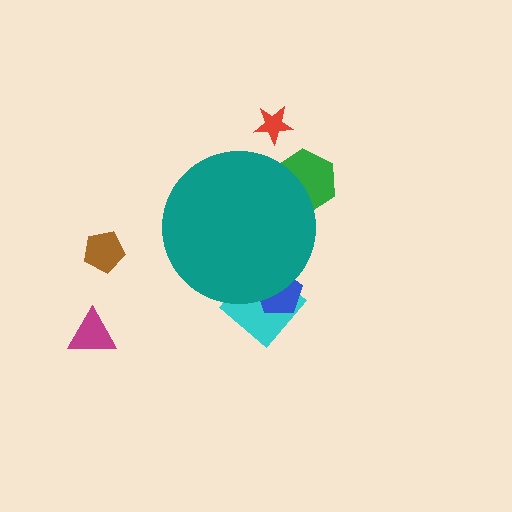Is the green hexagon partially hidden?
Yes, the green hexagon is partially hidden behind the teal circle.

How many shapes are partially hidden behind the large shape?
3 shapes are partially hidden.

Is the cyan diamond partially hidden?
Yes, the cyan diamond is partially hidden behind the teal circle.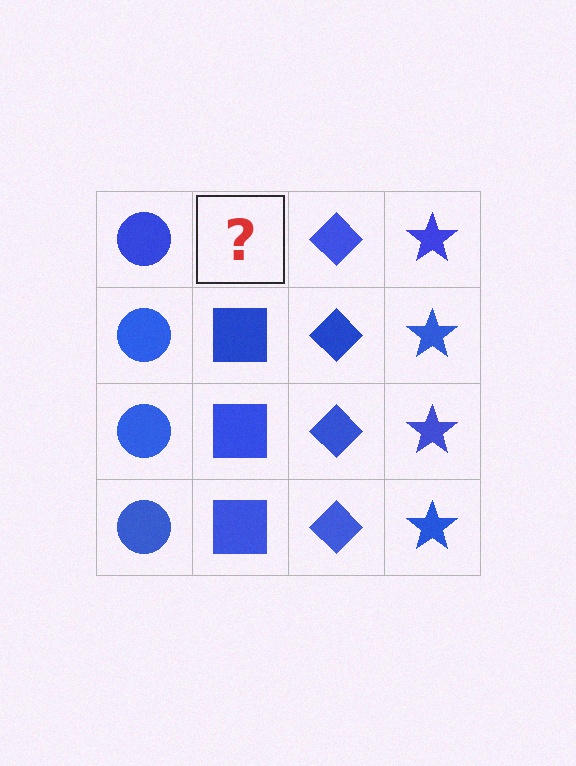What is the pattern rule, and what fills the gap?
The rule is that each column has a consistent shape. The gap should be filled with a blue square.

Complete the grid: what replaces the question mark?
The question mark should be replaced with a blue square.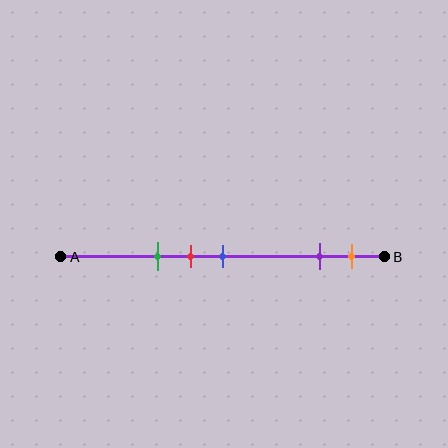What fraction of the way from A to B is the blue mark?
The blue mark is approximately 50% (0.5) of the way from A to B.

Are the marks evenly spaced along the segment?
No, the marks are not evenly spaced.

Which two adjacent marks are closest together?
The red and blue marks are the closest adjacent pair.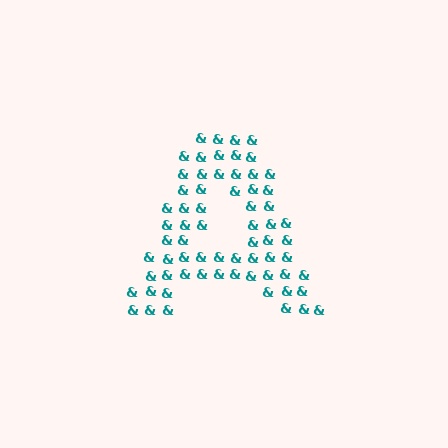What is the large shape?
The large shape is the letter A.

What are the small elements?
The small elements are ampersands.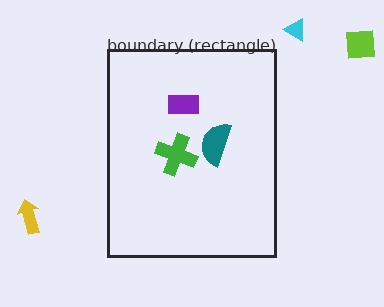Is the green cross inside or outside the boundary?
Inside.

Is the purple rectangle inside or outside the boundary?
Inside.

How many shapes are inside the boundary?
3 inside, 3 outside.